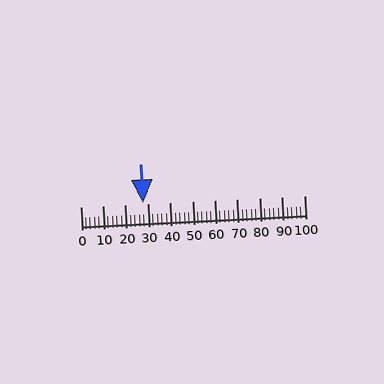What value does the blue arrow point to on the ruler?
The blue arrow points to approximately 28.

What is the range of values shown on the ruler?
The ruler shows values from 0 to 100.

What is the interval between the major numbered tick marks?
The major tick marks are spaced 10 units apart.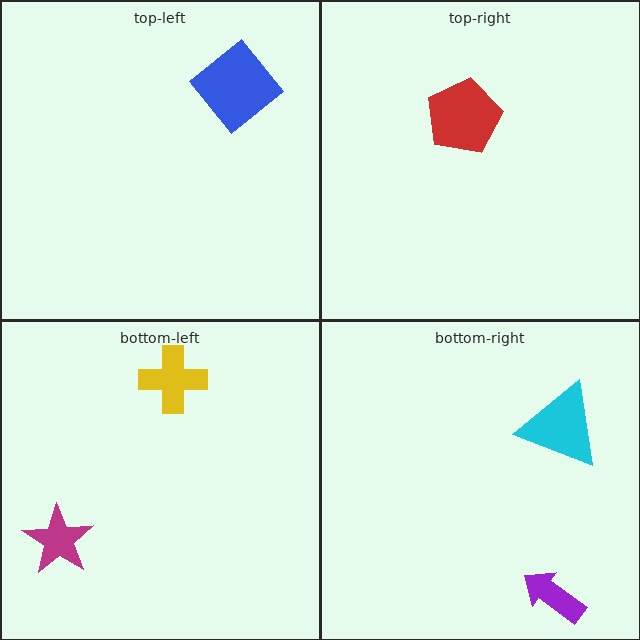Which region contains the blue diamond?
The top-left region.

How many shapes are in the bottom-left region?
2.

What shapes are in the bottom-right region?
The cyan triangle, the purple arrow.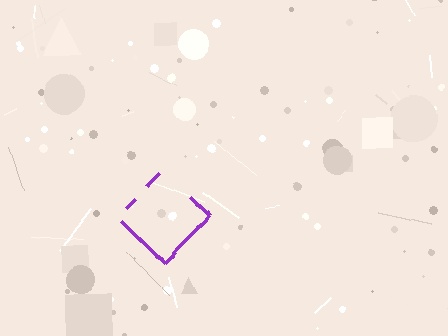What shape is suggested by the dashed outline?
The dashed outline suggests a diamond.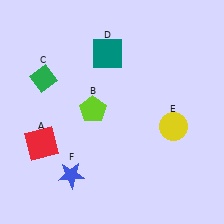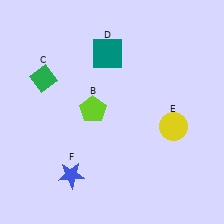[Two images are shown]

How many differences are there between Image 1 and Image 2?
There is 1 difference between the two images.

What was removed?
The red square (A) was removed in Image 2.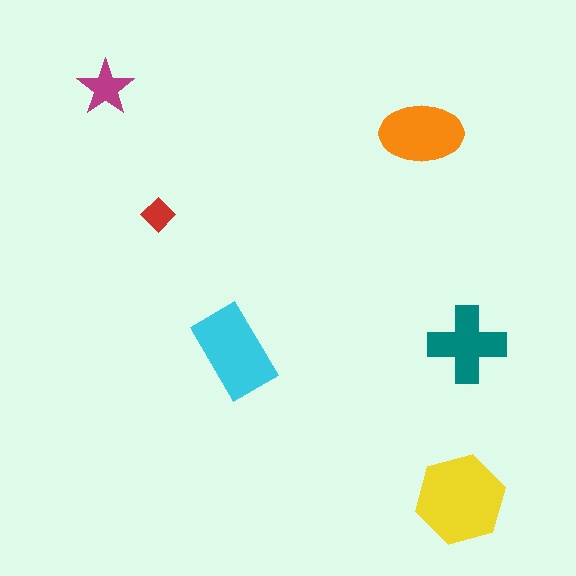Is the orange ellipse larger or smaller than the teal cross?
Larger.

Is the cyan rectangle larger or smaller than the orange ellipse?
Larger.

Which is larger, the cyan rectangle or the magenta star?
The cyan rectangle.